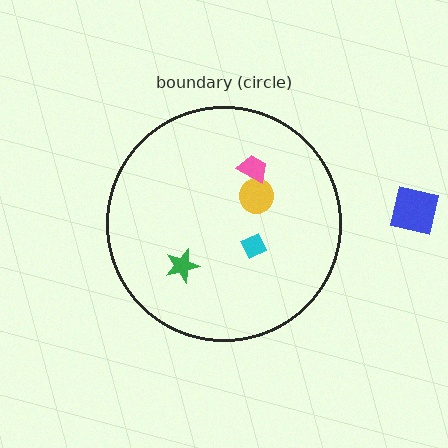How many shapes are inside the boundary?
4 inside, 1 outside.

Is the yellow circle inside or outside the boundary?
Inside.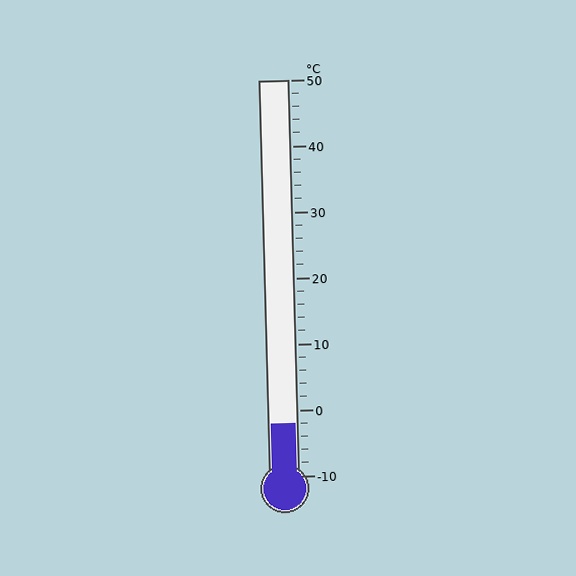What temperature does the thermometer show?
The thermometer shows approximately -2°C.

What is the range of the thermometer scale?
The thermometer scale ranges from -10°C to 50°C.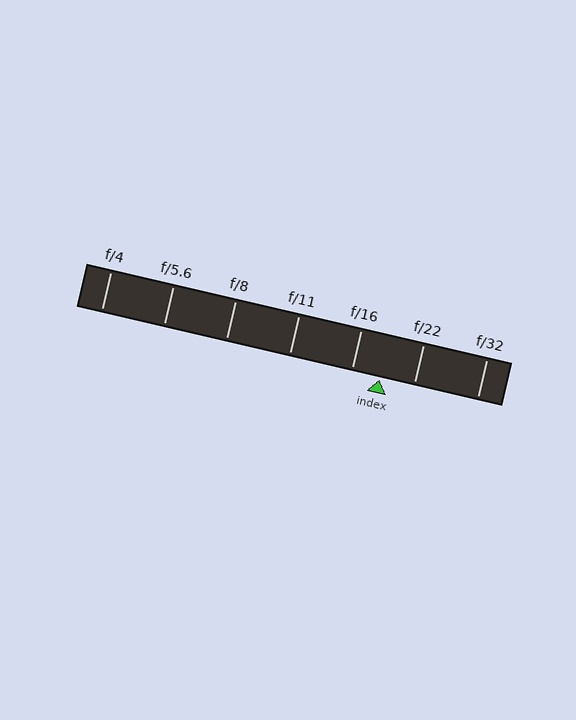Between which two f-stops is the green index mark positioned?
The index mark is between f/16 and f/22.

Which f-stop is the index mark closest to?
The index mark is closest to f/16.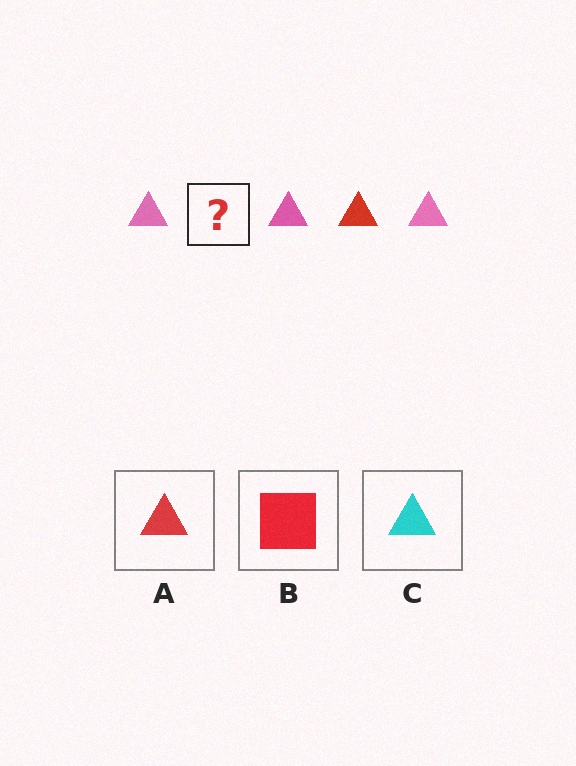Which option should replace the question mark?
Option A.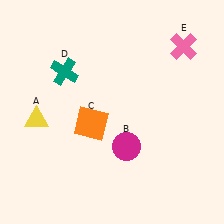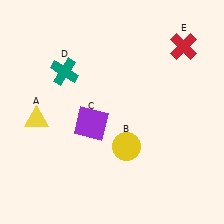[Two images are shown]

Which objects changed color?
B changed from magenta to yellow. C changed from orange to purple. E changed from pink to red.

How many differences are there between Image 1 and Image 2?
There are 3 differences between the two images.